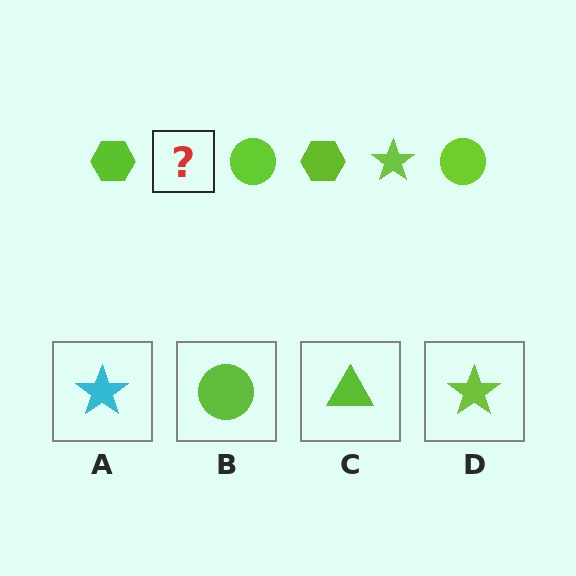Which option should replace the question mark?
Option D.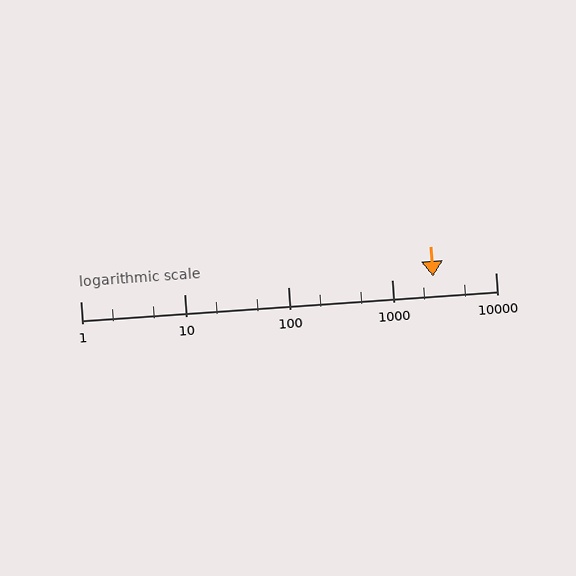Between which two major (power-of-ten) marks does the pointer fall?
The pointer is between 1000 and 10000.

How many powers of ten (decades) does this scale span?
The scale spans 4 decades, from 1 to 10000.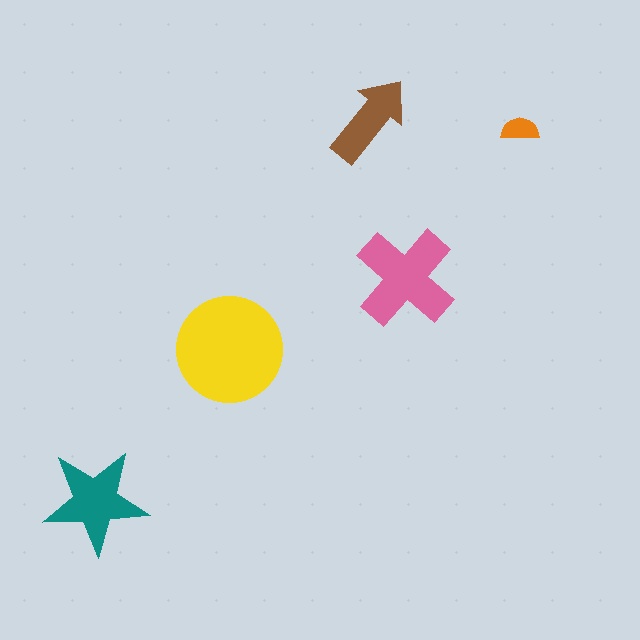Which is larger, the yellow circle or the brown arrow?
The yellow circle.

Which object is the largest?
The yellow circle.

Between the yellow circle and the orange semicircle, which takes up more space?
The yellow circle.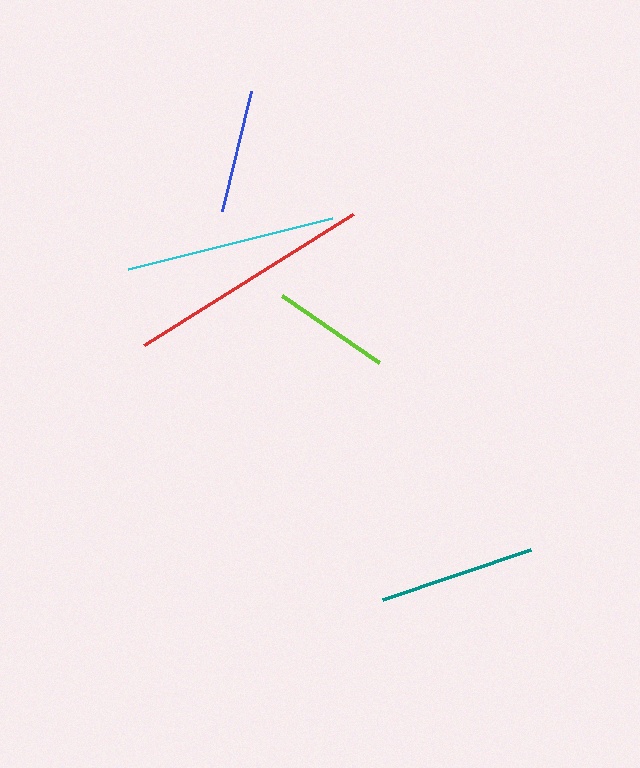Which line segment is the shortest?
The lime line is the shortest at approximately 118 pixels.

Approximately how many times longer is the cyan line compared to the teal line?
The cyan line is approximately 1.4 times the length of the teal line.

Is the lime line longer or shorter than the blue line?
The blue line is longer than the lime line.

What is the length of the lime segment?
The lime segment is approximately 118 pixels long.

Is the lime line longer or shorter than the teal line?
The teal line is longer than the lime line.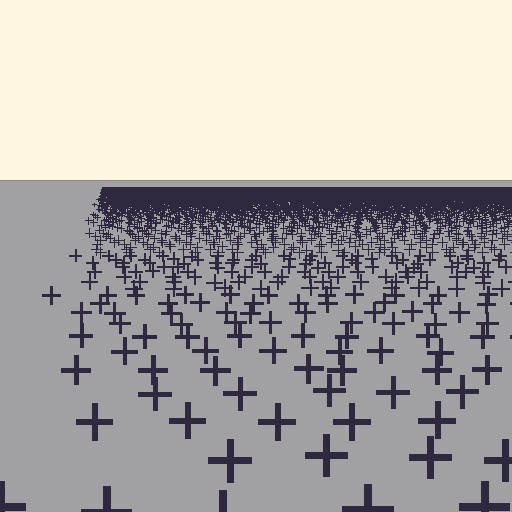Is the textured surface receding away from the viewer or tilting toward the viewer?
The surface is receding away from the viewer. Texture elements get smaller and denser toward the top.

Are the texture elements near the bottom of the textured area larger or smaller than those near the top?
Larger. Near the bottom, elements are closer to the viewer and appear at a bigger on-screen size.